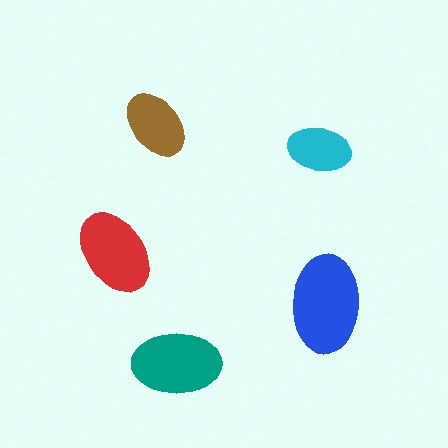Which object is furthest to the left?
The red ellipse is leftmost.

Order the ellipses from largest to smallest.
the blue one, the teal one, the red one, the brown one, the cyan one.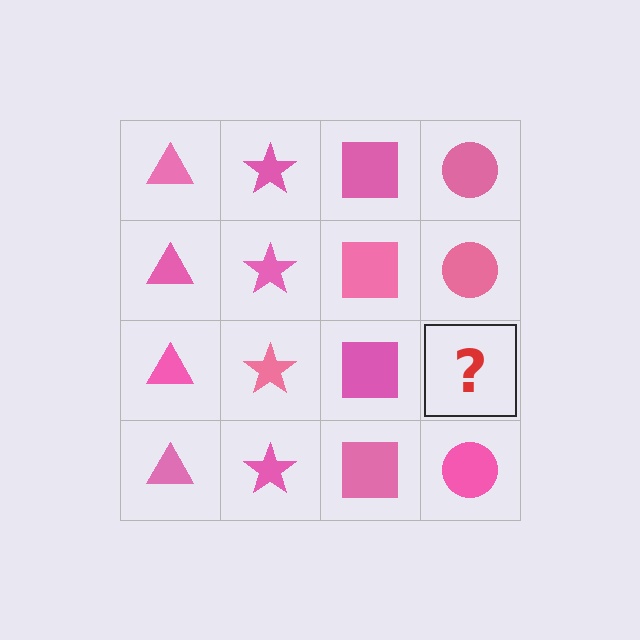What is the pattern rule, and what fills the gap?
The rule is that each column has a consistent shape. The gap should be filled with a pink circle.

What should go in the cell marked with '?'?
The missing cell should contain a pink circle.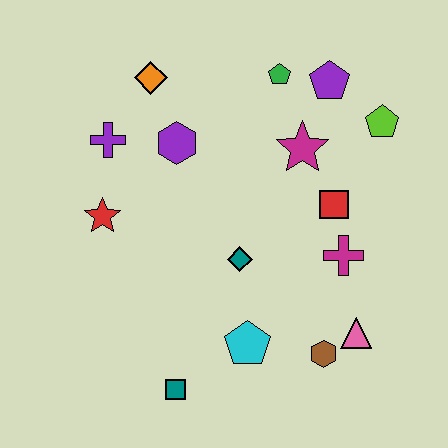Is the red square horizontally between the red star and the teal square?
No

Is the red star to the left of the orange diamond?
Yes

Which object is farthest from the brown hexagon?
The orange diamond is farthest from the brown hexagon.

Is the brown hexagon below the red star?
Yes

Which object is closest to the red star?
The purple cross is closest to the red star.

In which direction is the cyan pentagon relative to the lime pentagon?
The cyan pentagon is below the lime pentagon.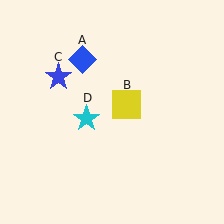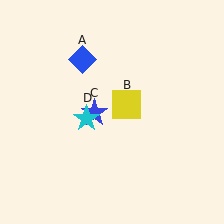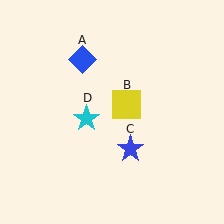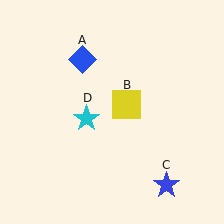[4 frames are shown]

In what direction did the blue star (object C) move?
The blue star (object C) moved down and to the right.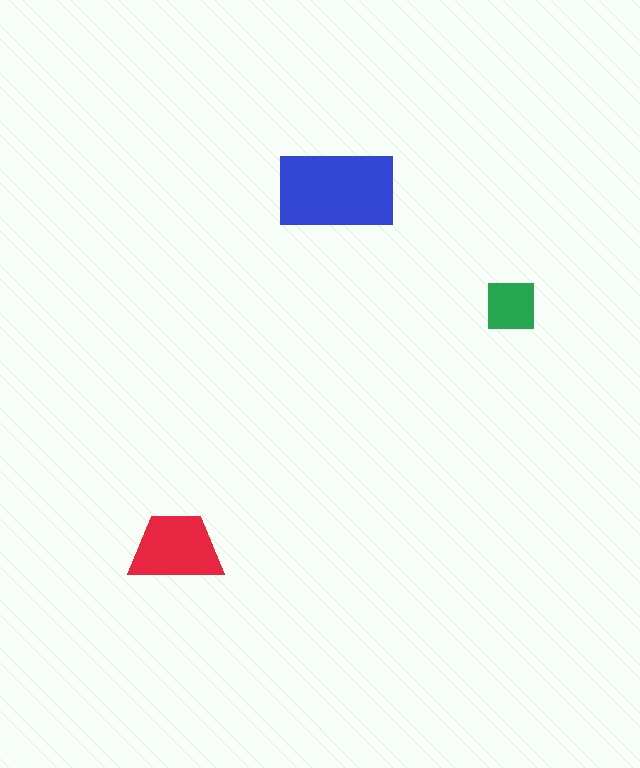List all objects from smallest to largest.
The green square, the red trapezoid, the blue rectangle.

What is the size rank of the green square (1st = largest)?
3rd.